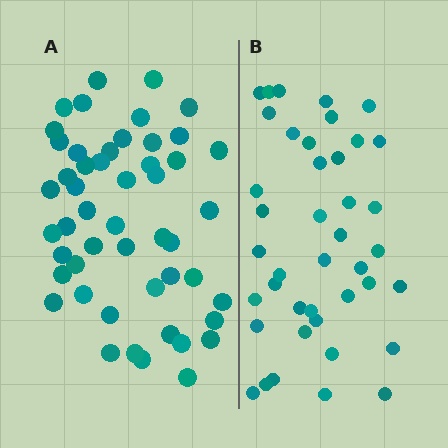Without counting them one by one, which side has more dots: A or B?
Region A (the left region) has more dots.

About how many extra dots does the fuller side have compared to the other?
Region A has roughly 8 or so more dots than region B.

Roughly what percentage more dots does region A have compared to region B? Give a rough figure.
About 20% more.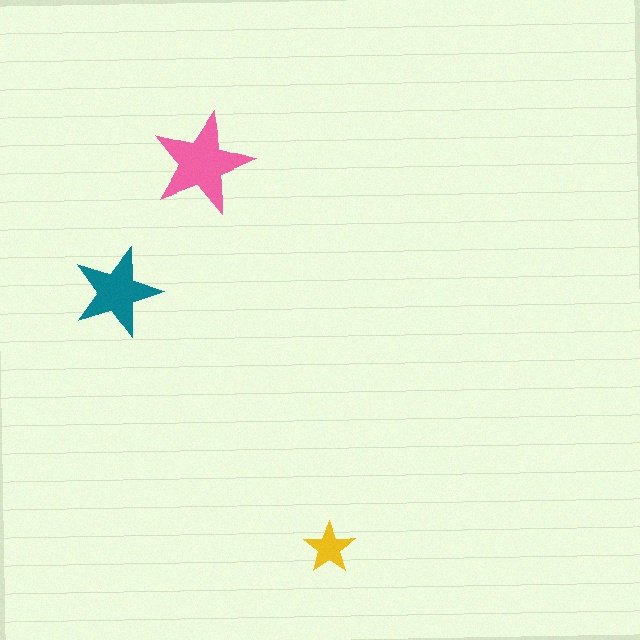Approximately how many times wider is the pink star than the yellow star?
About 2 times wider.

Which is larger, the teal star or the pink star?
The pink one.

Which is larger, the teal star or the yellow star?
The teal one.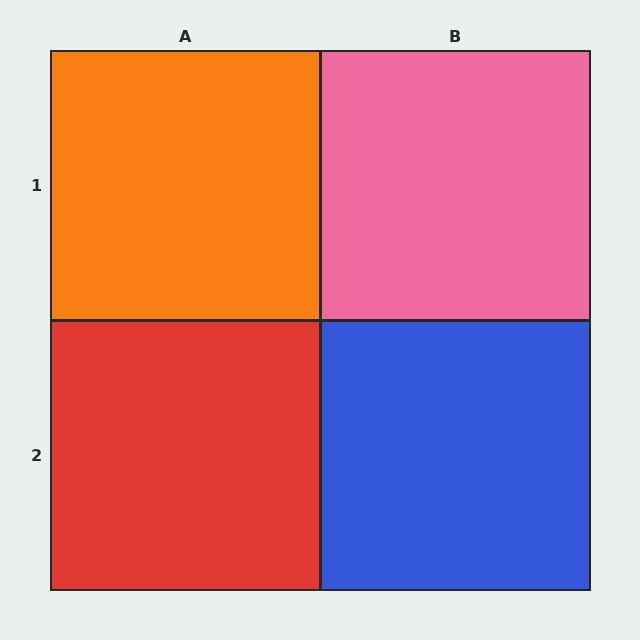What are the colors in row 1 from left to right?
Orange, pink.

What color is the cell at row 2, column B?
Blue.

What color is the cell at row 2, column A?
Red.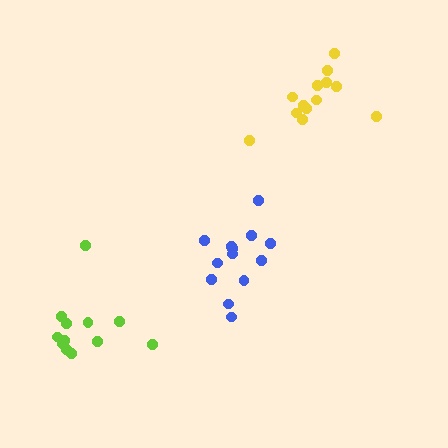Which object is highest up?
The yellow cluster is topmost.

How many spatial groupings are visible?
There are 3 spatial groupings.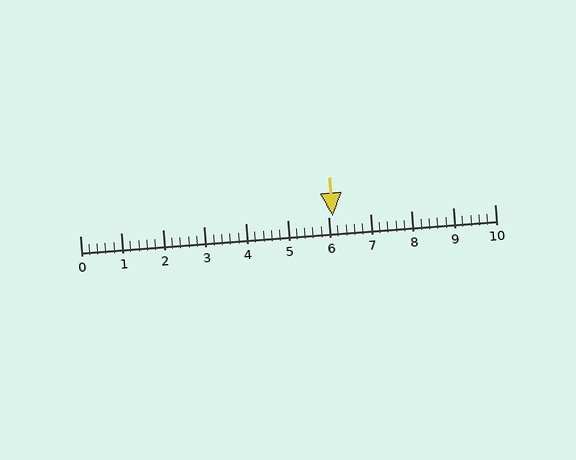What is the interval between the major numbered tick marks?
The major tick marks are spaced 1 units apart.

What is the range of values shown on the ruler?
The ruler shows values from 0 to 10.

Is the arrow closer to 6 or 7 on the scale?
The arrow is closer to 6.